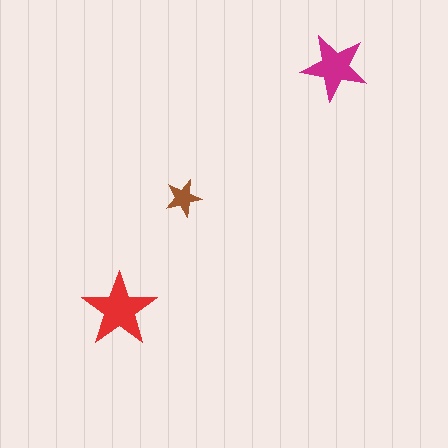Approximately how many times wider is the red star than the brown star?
About 2 times wider.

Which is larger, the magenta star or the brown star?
The magenta one.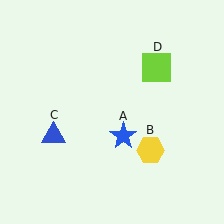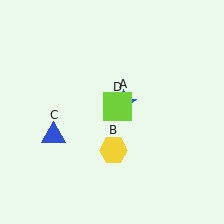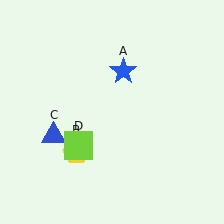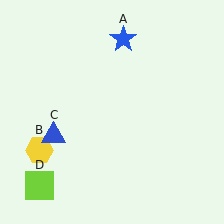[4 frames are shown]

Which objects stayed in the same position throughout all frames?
Blue triangle (object C) remained stationary.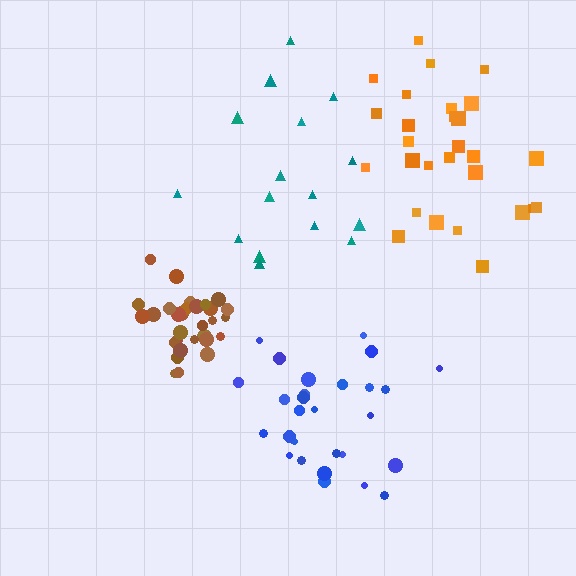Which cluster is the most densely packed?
Brown.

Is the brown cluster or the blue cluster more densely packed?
Brown.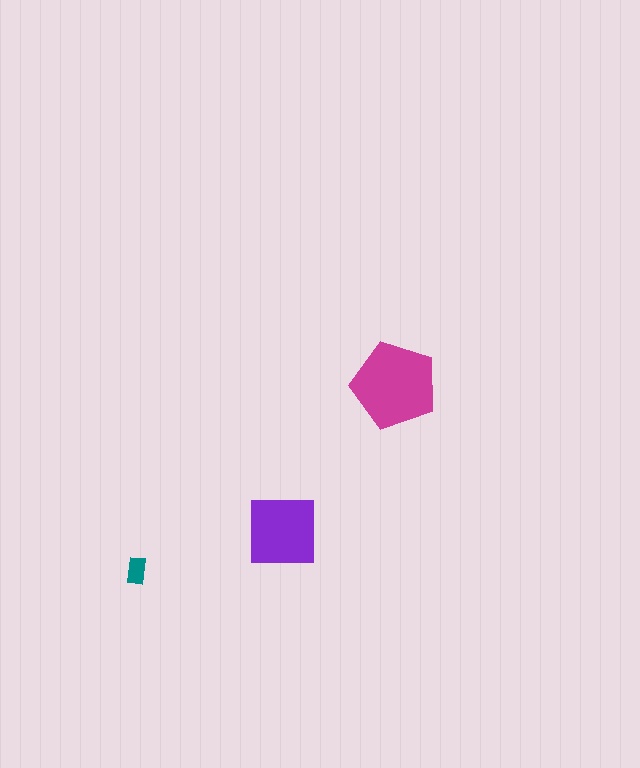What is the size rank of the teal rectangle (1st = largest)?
3rd.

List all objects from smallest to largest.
The teal rectangle, the purple square, the magenta pentagon.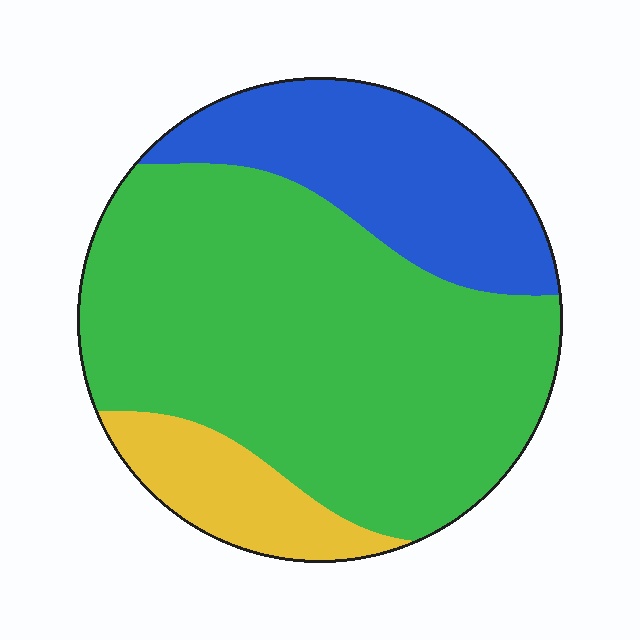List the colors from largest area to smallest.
From largest to smallest: green, blue, yellow.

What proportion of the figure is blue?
Blue covers roughly 25% of the figure.